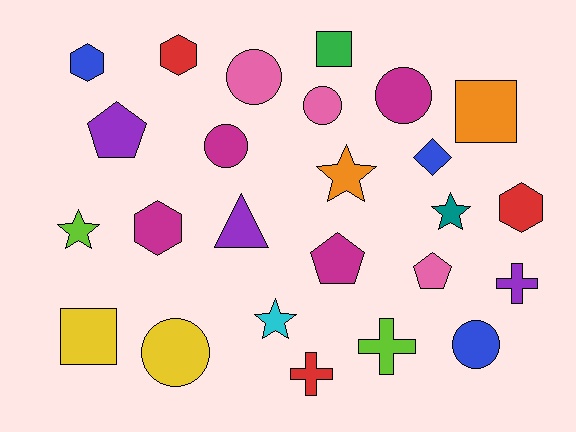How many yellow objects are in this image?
There are 2 yellow objects.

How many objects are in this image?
There are 25 objects.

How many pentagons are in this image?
There are 3 pentagons.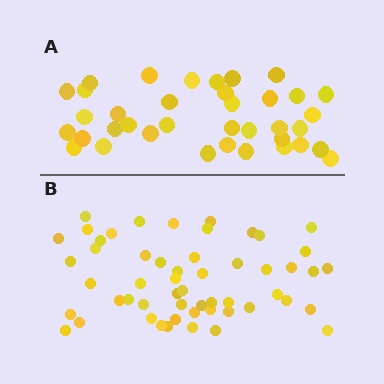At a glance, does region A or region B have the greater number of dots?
Region B (the bottom region) has more dots.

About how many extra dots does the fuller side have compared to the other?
Region B has approximately 15 more dots than region A.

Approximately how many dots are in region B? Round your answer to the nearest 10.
About 50 dots. (The exact count is 54, which rounds to 50.)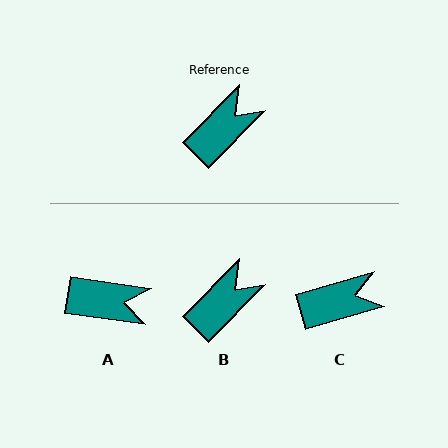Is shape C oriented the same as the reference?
No, it is off by about 29 degrees.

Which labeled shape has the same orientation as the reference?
B.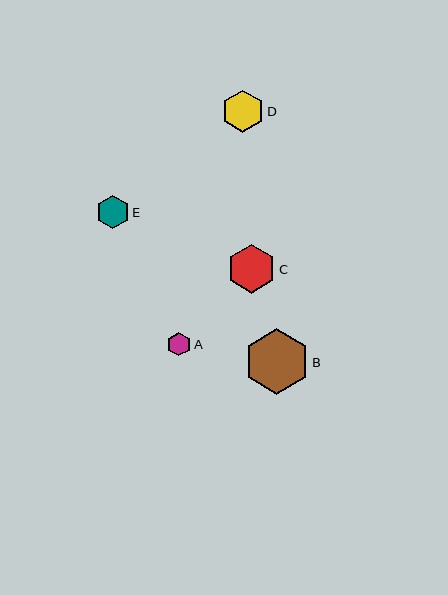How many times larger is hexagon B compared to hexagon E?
Hexagon B is approximately 2.0 times the size of hexagon E.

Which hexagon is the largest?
Hexagon B is the largest with a size of approximately 66 pixels.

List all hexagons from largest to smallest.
From largest to smallest: B, C, D, E, A.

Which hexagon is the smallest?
Hexagon A is the smallest with a size of approximately 24 pixels.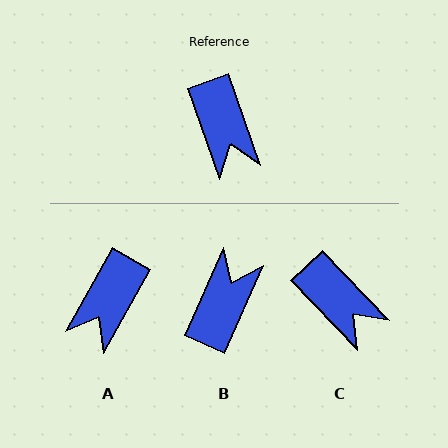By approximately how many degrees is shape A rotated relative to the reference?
Approximately 48 degrees clockwise.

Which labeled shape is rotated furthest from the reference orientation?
B, about 137 degrees away.